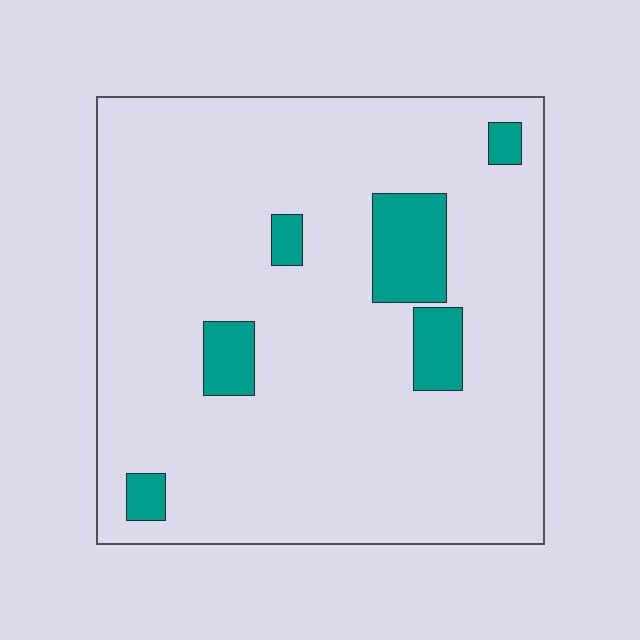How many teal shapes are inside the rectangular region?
6.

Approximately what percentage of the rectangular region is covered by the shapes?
Approximately 10%.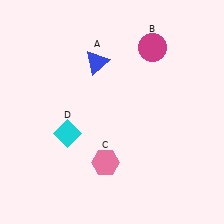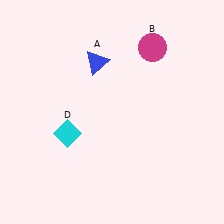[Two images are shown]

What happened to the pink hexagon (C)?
The pink hexagon (C) was removed in Image 2. It was in the bottom-left area of Image 1.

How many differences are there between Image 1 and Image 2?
There is 1 difference between the two images.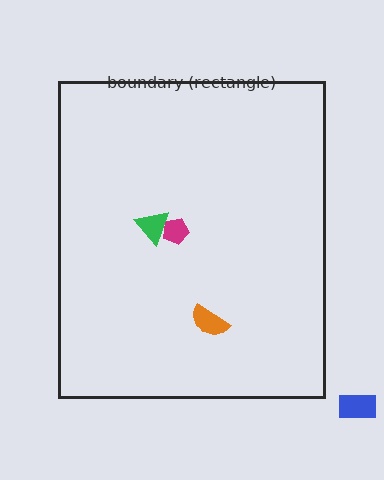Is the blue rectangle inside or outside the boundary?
Outside.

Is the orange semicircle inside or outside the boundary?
Inside.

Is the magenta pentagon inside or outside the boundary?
Inside.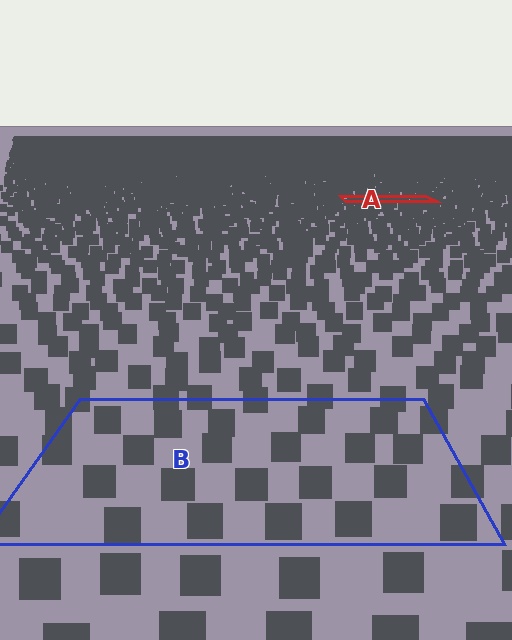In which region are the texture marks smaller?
The texture marks are smaller in region A, because it is farther away.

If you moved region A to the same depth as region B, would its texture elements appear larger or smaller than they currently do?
They would appear larger. At a closer depth, the same texture elements are projected at a bigger on-screen size.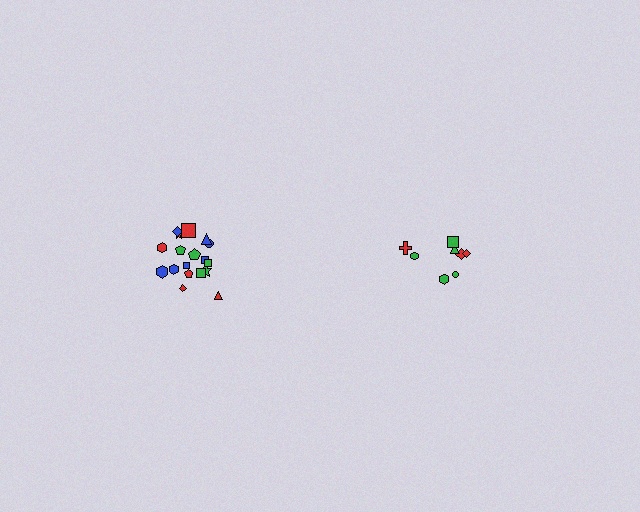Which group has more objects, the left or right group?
The left group.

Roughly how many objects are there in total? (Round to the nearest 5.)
Roughly 25 objects in total.